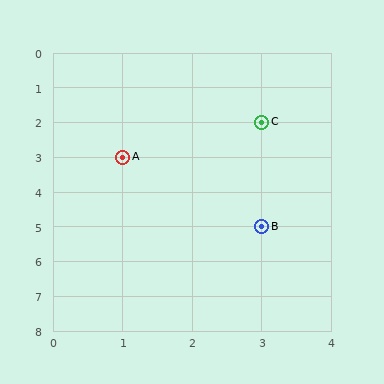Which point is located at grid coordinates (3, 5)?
Point B is at (3, 5).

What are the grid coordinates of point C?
Point C is at grid coordinates (3, 2).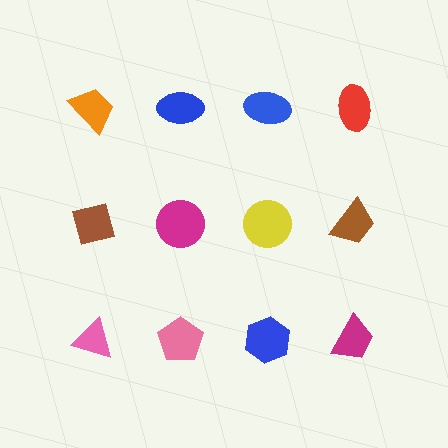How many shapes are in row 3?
4 shapes.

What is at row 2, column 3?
A yellow circle.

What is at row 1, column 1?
An orange trapezoid.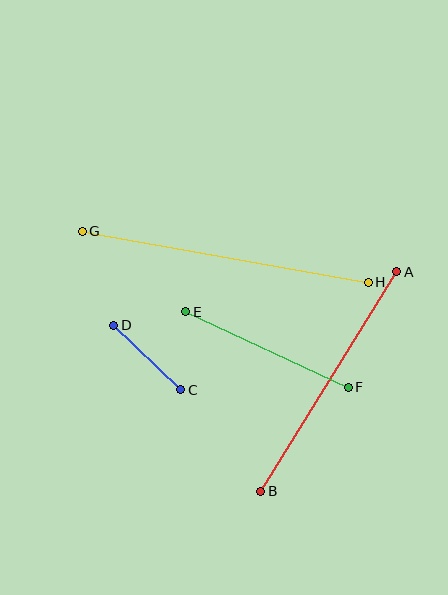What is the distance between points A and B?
The distance is approximately 258 pixels.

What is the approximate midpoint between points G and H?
The midpoint is at approximately (225, 257) pixels.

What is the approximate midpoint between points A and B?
The midpoint is at approximately (329, 382) pixels.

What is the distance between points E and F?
The distance is approximately 179 pixels.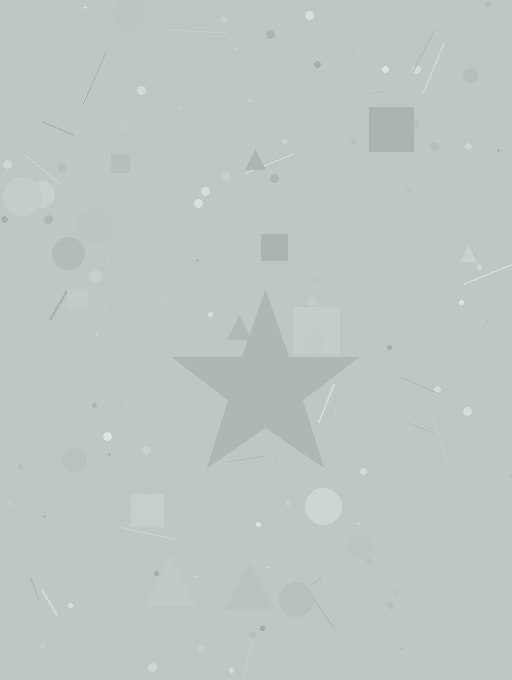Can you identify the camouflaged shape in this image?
The camouflaged shape is a star.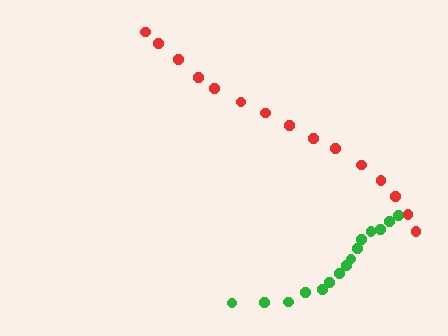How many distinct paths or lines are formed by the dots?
There are 2 distinct paths.